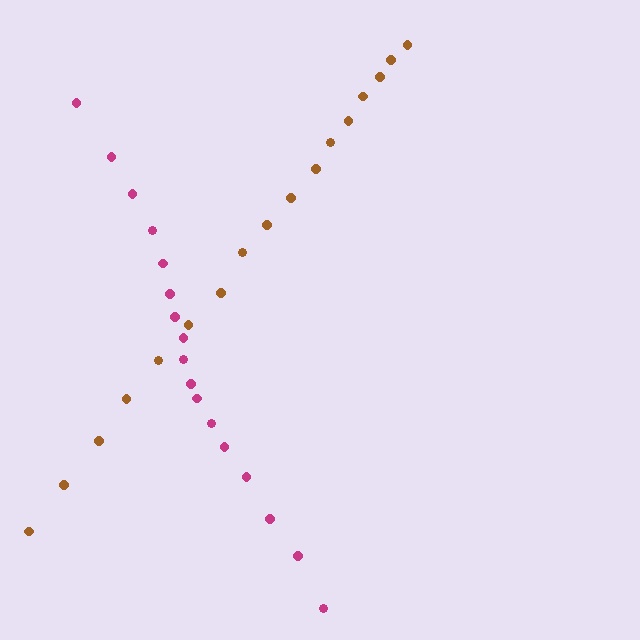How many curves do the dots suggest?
There are 2 distinct paths.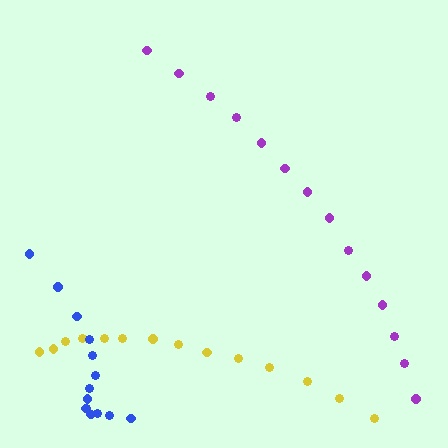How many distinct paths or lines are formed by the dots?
There are 3 distinct paths.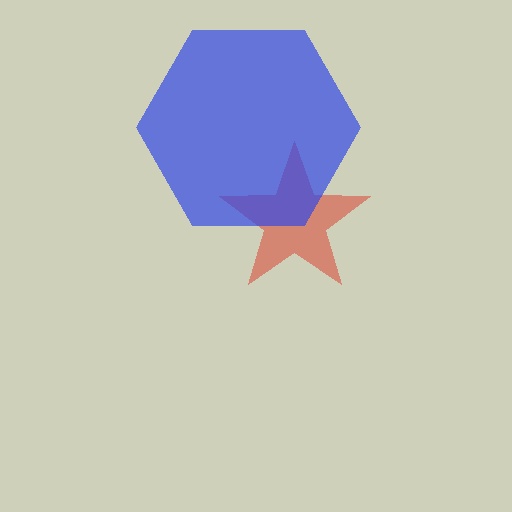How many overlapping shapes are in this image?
There are 2 overlapping shapes in the image.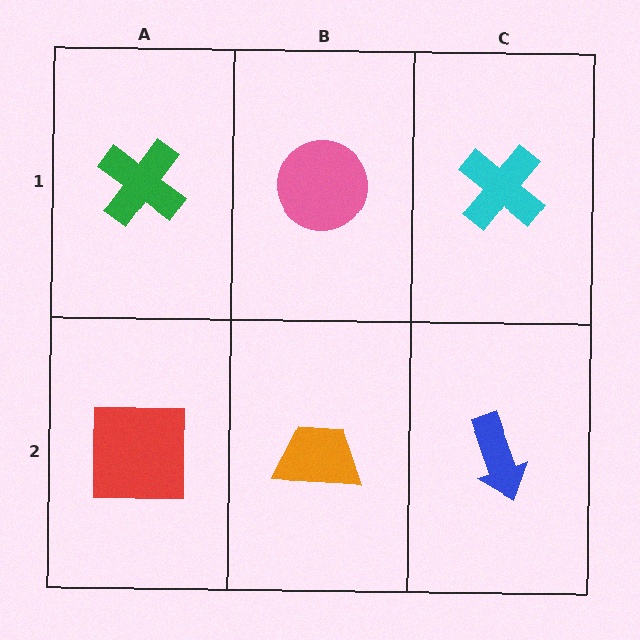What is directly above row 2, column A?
A green cross.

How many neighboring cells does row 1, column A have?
2.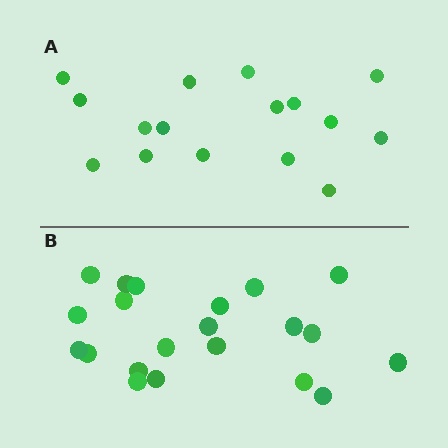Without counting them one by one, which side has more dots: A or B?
Region B (the bottom region) has more dots.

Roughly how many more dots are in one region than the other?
Region B has about 5 more dots than region A.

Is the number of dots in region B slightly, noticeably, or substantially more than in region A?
Region B has noticeably more, but not dramatically so. The ratio is roughly 1.3 to 1.